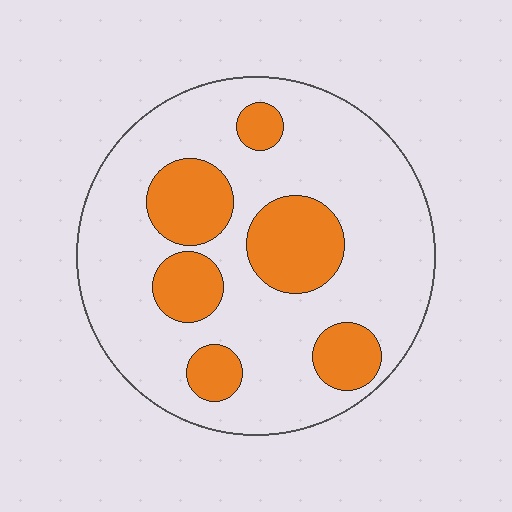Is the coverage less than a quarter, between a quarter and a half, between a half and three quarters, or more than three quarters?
Between a quarter and a half.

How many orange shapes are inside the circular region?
6.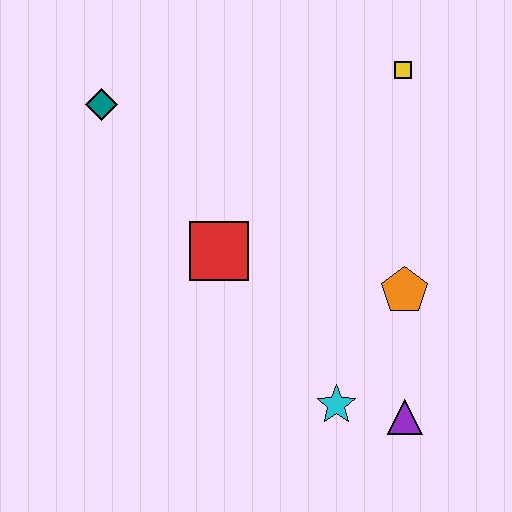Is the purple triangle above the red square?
No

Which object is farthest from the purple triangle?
The teal diamond is farthest from the purple triangle.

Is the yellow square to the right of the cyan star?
Yes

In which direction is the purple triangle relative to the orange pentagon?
The purple triangle is below the orange pentagon.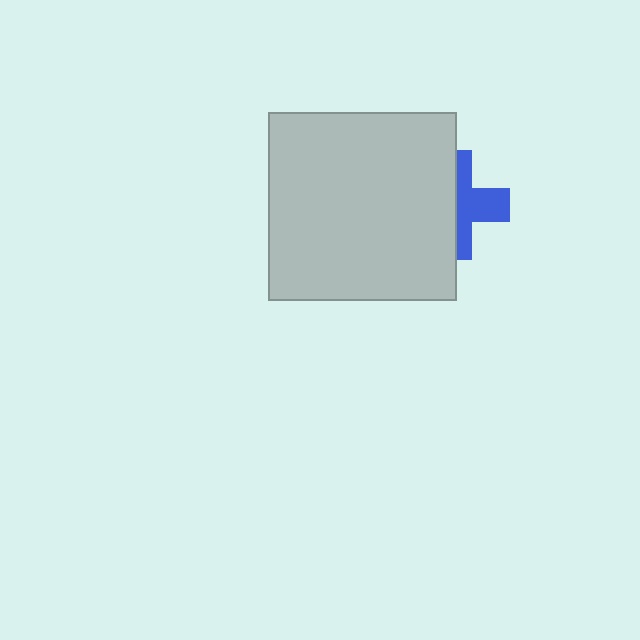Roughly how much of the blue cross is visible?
About half of it is visible (roughly 46%).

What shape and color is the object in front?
The object in front is a light gray square.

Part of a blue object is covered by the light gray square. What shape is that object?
It is a cross.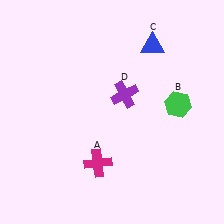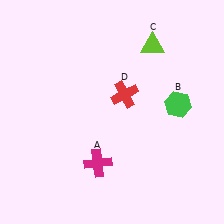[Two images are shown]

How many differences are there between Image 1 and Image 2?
There are 2 differences between the two images.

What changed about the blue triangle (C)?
In Image 1, C is blue. In Image 2, it changed to lime.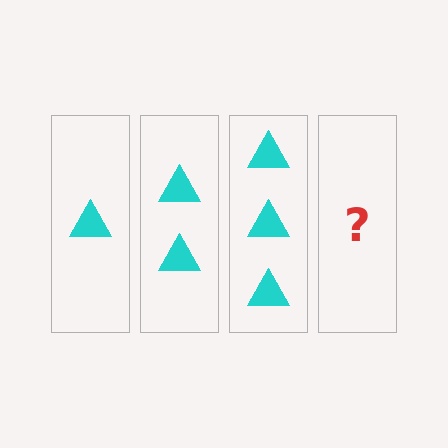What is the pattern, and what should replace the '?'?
The pattern is that each step adds one more triangle. The '?' should be 4 triangles.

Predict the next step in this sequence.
The next step is 4 triangles.